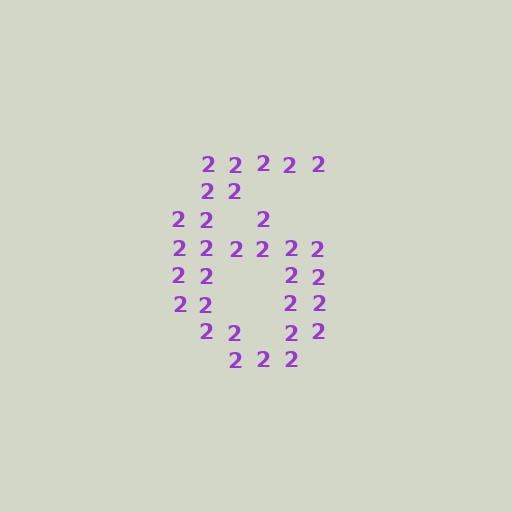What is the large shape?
The large shape is the digit 6.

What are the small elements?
The small elements are digit 2's.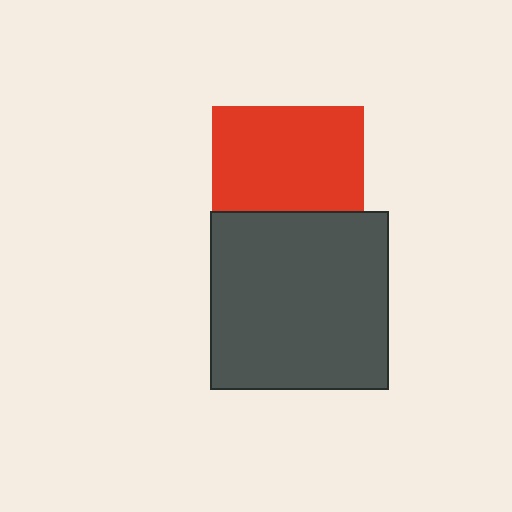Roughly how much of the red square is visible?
Most of it is visible (roughly 70%).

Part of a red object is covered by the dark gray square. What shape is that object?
It is a square.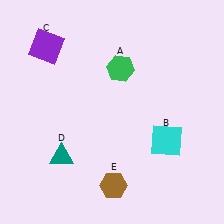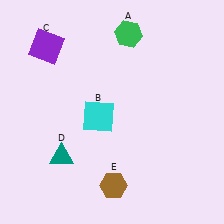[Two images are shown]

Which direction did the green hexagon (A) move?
The green hexagon (A) moved up.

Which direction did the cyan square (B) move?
The cyan square (B) moved left.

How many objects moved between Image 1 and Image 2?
2 objects moved between the two images.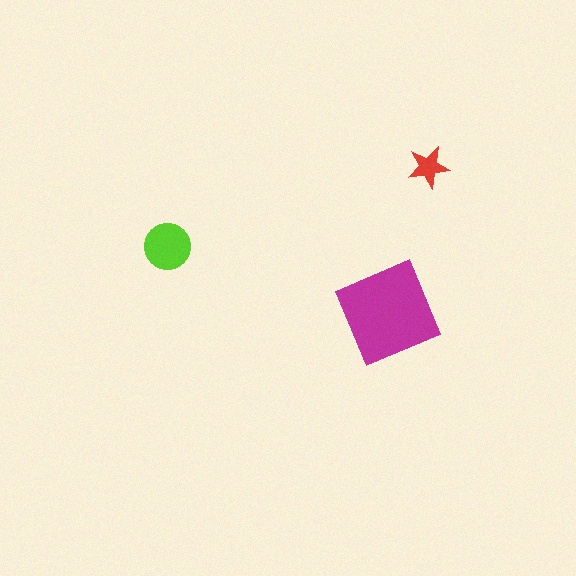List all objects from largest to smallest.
The magenta diamond, the lime circle, the red star.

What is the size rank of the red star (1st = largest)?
3rd.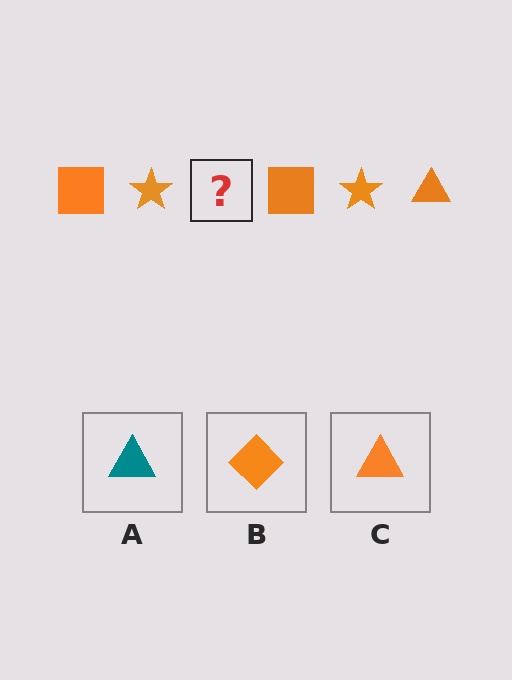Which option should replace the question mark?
Option C.